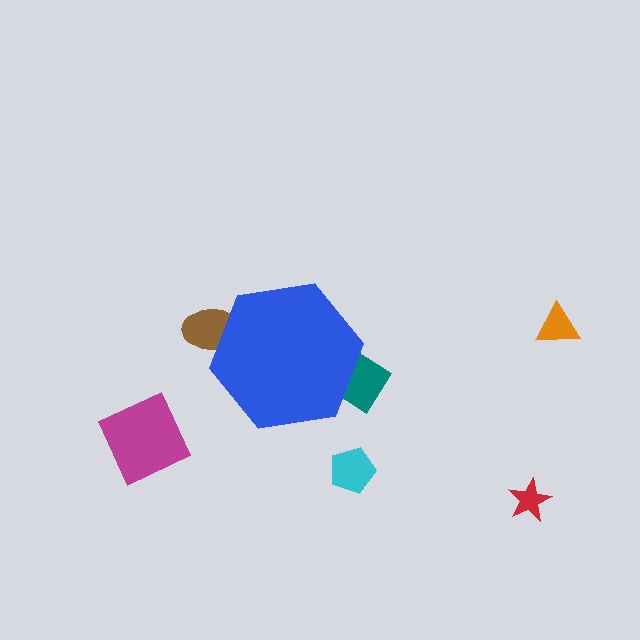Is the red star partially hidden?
No, the red star is fully visible.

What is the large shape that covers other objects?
A blue hexagon.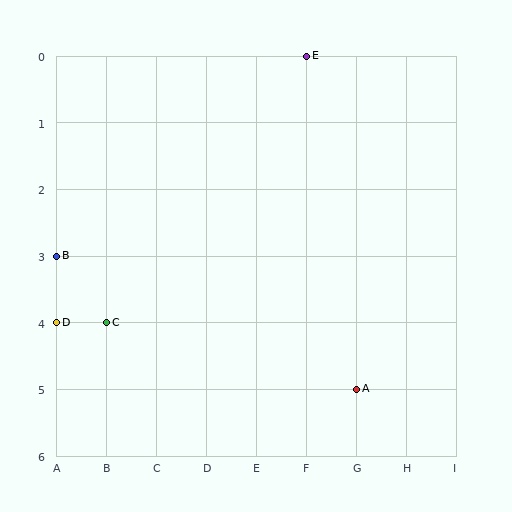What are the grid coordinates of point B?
Point B is at grid coordinates (A, 3).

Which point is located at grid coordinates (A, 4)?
Point D is at (A, 4).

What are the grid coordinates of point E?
Point E is at grid coordinates (F, 0).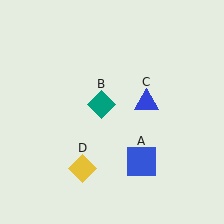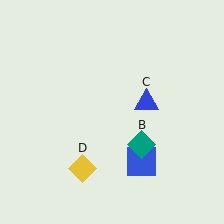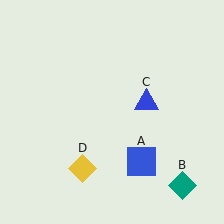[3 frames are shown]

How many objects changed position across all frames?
1 object changed position: teal diamond (object B).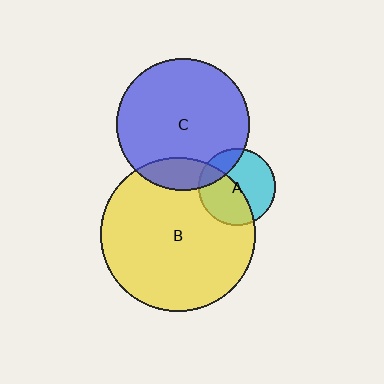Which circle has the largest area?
Circle B (yellow).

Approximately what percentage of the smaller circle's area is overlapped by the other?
Approximately 45%.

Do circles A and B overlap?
Yes.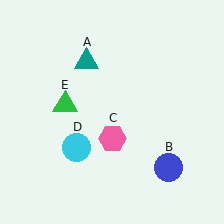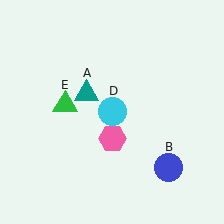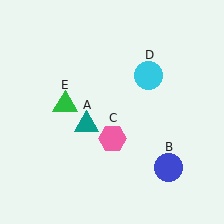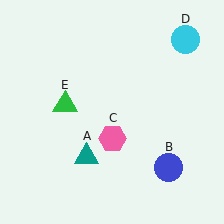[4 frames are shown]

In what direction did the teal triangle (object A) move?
The teal triangle (object A) moved down.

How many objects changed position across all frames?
2 objects changed position: teal triangle (object A), cyan circle (object D).